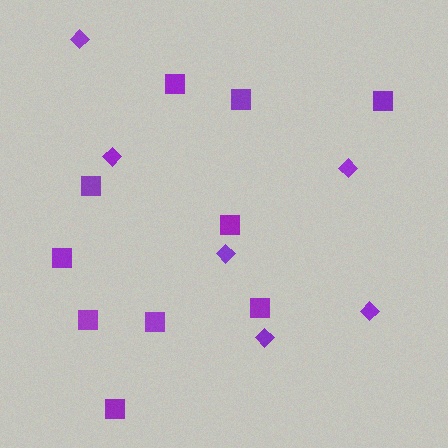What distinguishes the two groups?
There are 2 groups: one group of diamonds (6) and one group of squares (10).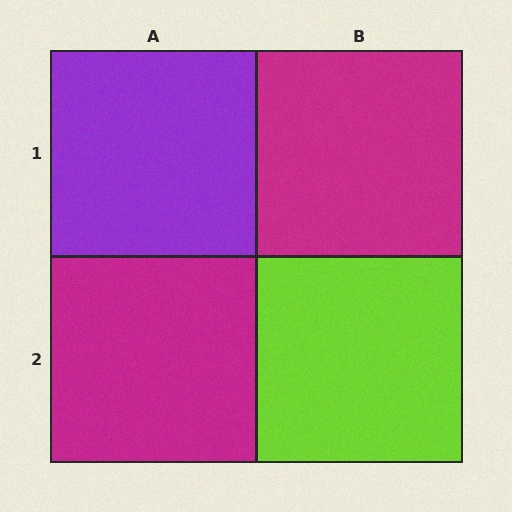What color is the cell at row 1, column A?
Purple.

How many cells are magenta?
2 cells are magenta.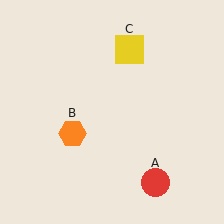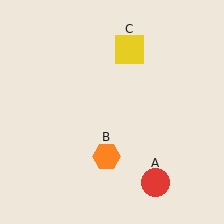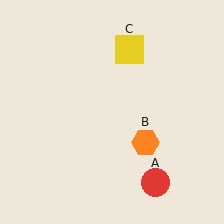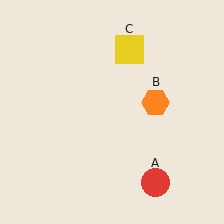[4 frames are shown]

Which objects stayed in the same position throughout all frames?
Red circle (object A) and yellow square (object C) remained stationary.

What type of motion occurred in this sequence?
The orange hexagon (object B) rotated counterclockwise around the center of the scene.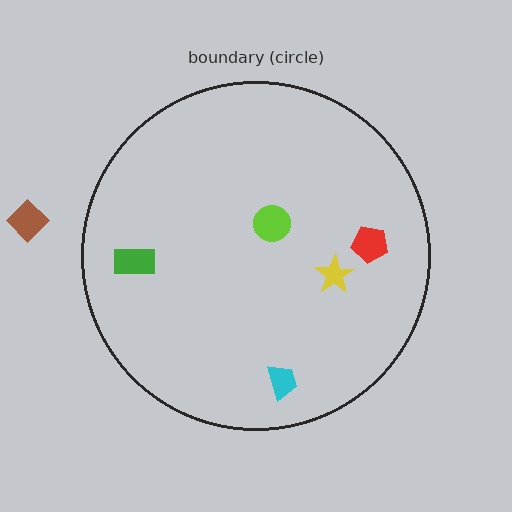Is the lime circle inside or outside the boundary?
Inside.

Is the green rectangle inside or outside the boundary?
Inside.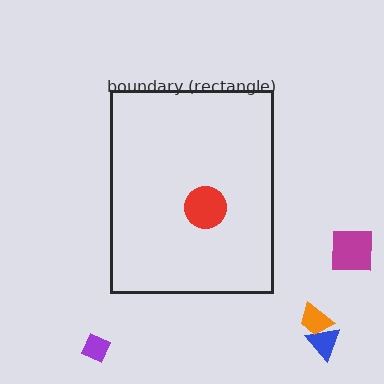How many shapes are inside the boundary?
1 inside, 4 outside.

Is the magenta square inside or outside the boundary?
Outside.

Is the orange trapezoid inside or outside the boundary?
Outside.